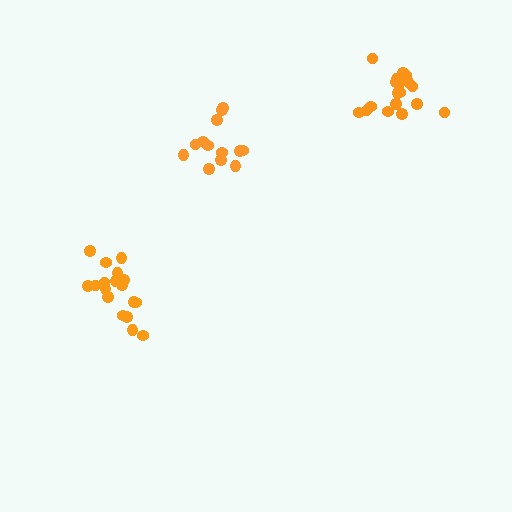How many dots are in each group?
Group 1: 13 dots, Group 2: 18 dots, Group 3: 18 dots (49 total).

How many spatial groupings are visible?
There are 3 spatial groupings.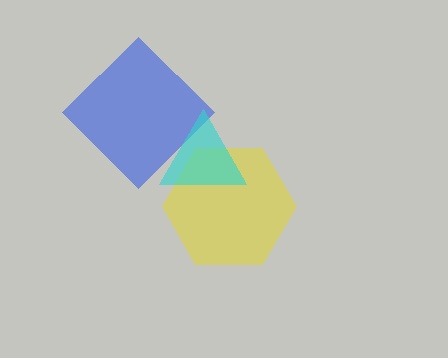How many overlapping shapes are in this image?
There are 3 overlapping shapes in the image.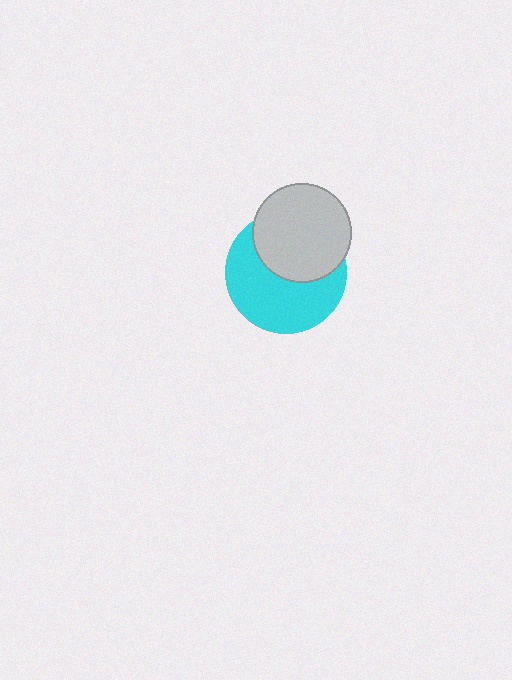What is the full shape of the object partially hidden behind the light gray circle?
The partially hidden object is a cyan circle.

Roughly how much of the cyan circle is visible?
About half of it is visible (roughly 57%).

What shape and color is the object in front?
The object in front is a light gray circle.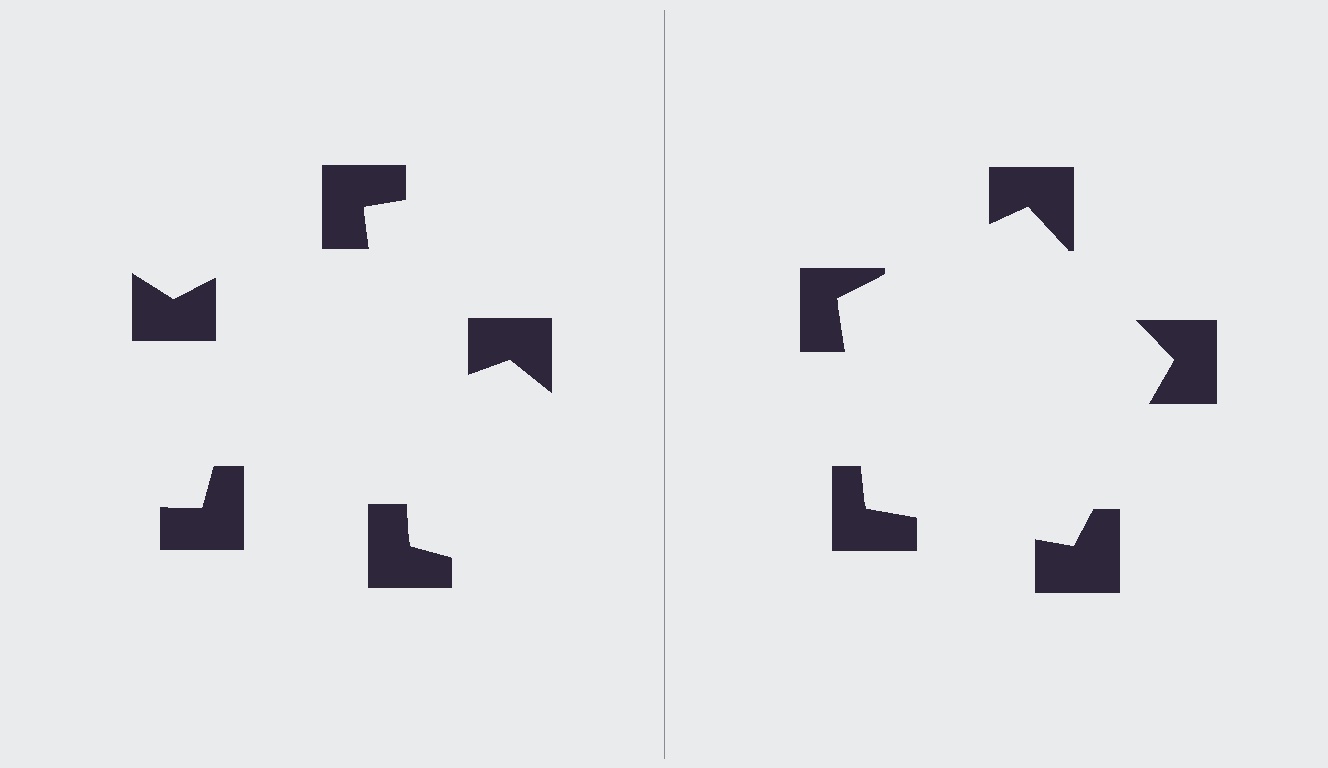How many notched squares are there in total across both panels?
10 — 5 on each side.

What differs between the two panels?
The notched squares are positioned identically on both sides; only the wedge orientations differ. On the right they align to a pentagon; on the left they are misaligned.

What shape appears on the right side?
An illusory pentagon.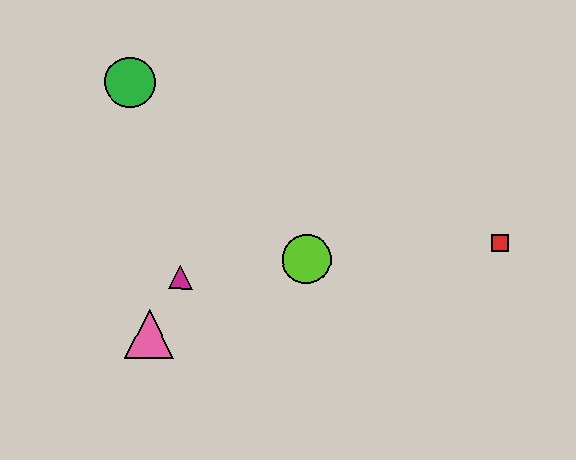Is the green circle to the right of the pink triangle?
No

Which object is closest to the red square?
The lime circle is closest to the red square.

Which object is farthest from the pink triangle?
The red square is farthest from the pink triangle.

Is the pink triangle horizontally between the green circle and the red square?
Yes